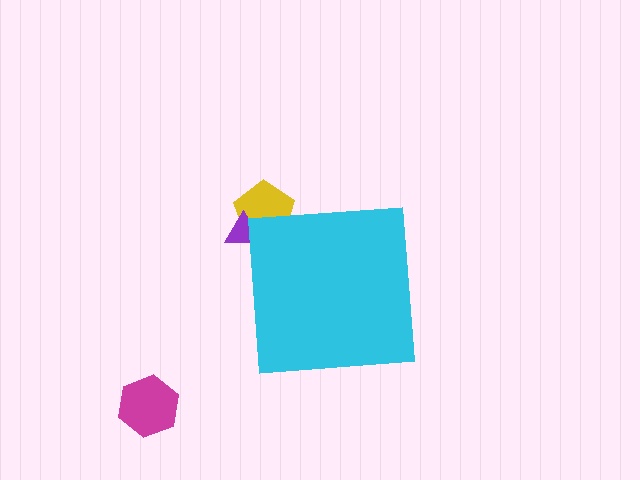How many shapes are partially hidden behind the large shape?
2 shapes are partially hidden.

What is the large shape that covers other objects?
A cyan square.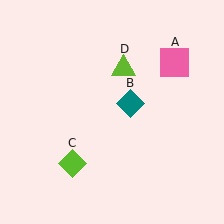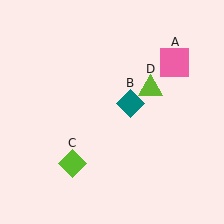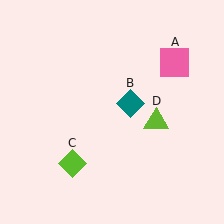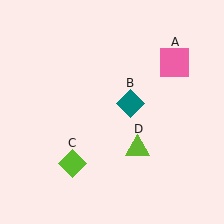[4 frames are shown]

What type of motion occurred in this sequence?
The lime triangle (object D) rotated clockwise around the center of the scene.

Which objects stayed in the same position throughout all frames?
Pink square (object A) and teal diamond (object B) and lime diamond (object C) remained stationary.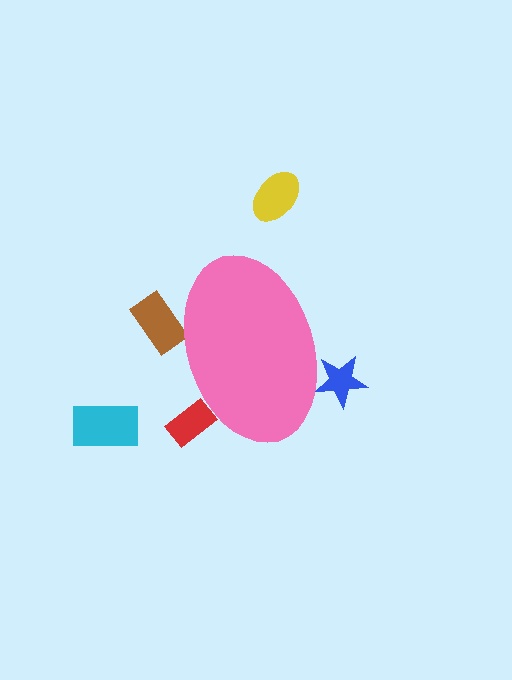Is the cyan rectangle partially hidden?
No, the cyan rectangle is fully visible.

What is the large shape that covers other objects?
A pink ellipse.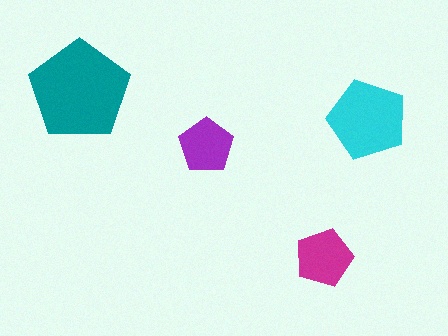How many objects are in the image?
There are 4 objects in the image.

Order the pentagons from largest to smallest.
the teal one, the cyan one, the magenta one, the purple one.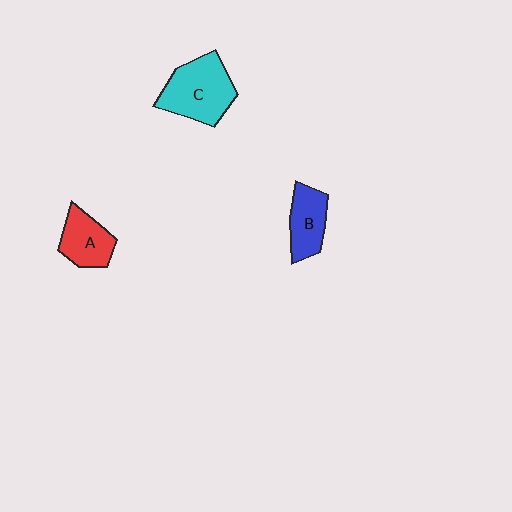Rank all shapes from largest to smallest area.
From largest to smallest: C (cyan), A (red), B (blue).